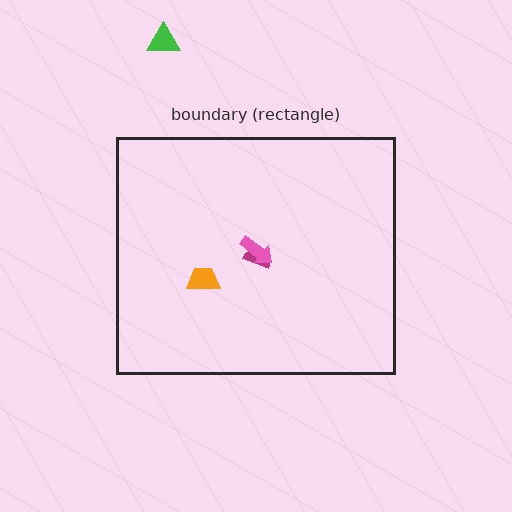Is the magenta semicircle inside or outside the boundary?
Inside.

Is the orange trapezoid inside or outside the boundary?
Inside.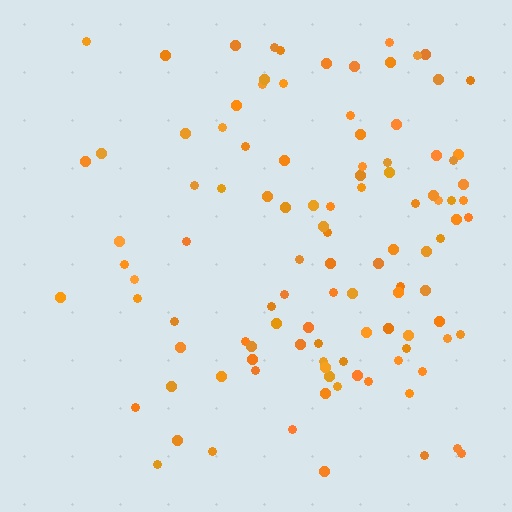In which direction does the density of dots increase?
From left to right, with the right side densest.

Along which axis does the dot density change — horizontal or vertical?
Horizontal.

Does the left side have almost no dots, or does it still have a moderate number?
Still a moderate number, just noticeably fewer than the right.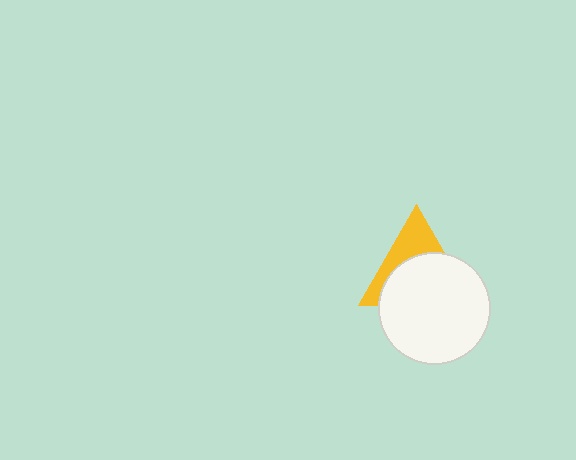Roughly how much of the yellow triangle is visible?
A small part of it is visible (roughly 38%).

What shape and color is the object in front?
The object in front is a white circle.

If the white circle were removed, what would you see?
You would see the complete yellow triangle.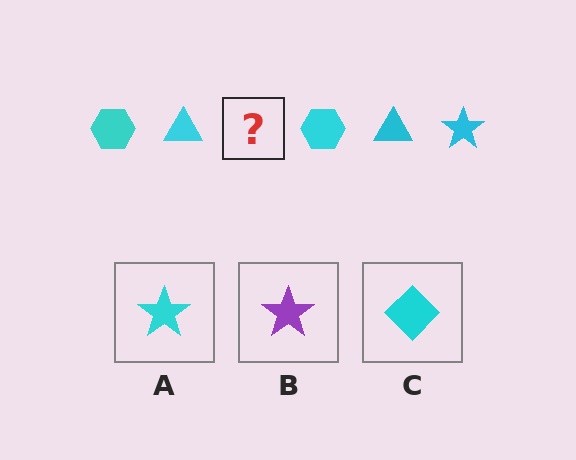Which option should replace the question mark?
Option A.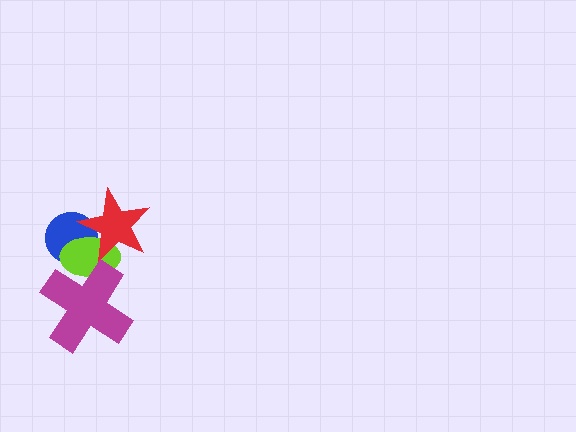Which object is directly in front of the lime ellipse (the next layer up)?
The red star is directly in front of the lime ellipse.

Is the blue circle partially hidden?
Yes, it is partially covered by another shape.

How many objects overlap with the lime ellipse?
3 objects overlap with the lime ellipse.